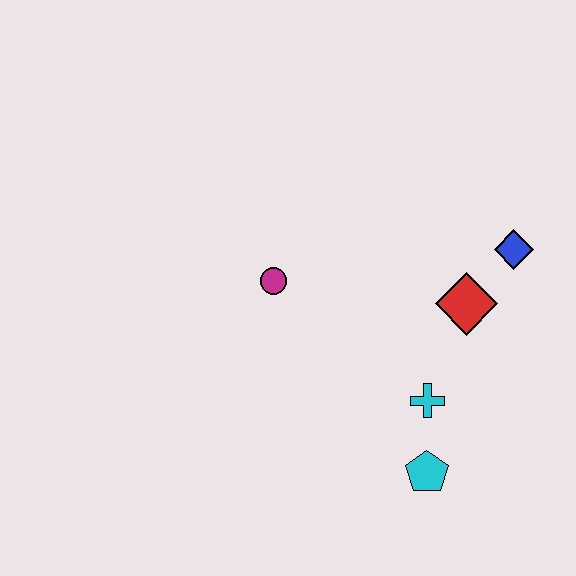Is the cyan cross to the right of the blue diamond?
No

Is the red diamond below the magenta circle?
Yes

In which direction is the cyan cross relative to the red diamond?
The cyan cross is below the red diamond.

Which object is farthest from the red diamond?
The magenta circle is farthest from the red diamond.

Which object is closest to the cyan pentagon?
The cyan cross is closest to the cyan pentagon.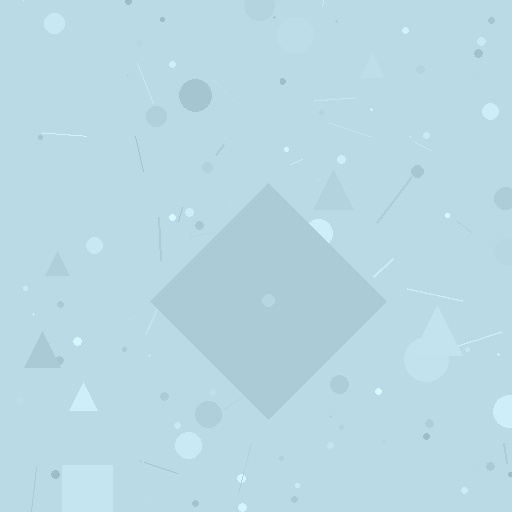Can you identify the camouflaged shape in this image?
The camouflaged shape is a diamond.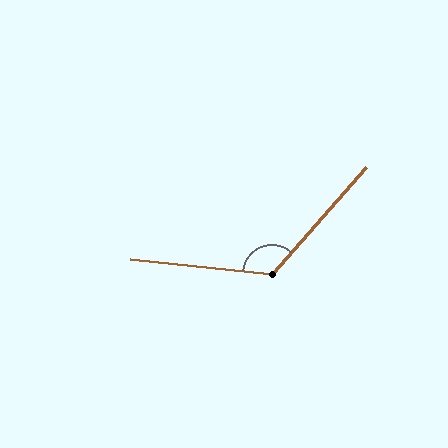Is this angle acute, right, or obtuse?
It is obtuse.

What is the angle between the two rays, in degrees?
Approximately 125 degrees.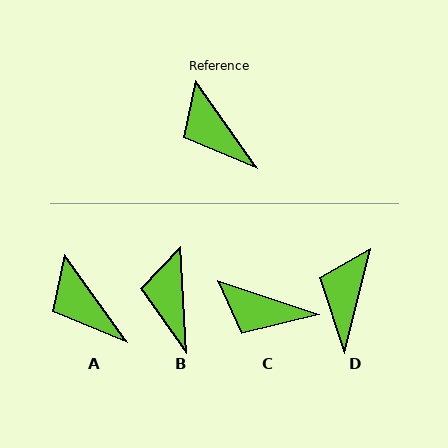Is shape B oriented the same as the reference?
No, it is off by about 32 degrees.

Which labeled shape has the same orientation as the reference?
A.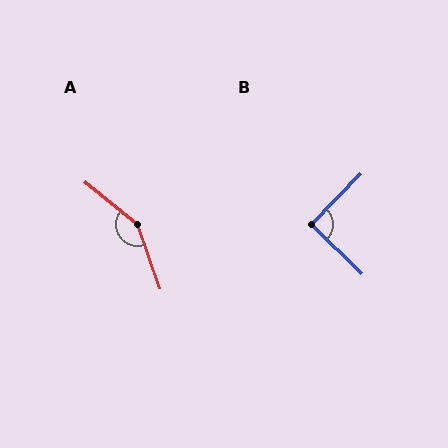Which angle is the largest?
A, at approximately 148 degrees.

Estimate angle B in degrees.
Approximately 91 degrees.